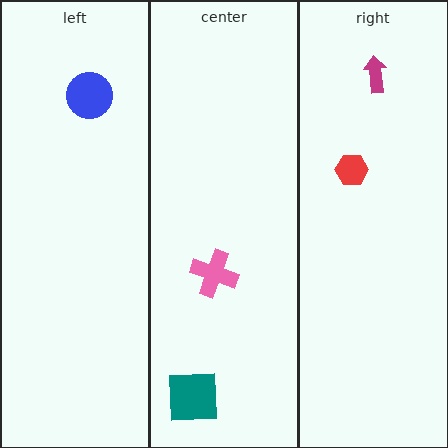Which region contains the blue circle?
The left region.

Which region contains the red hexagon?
The right region.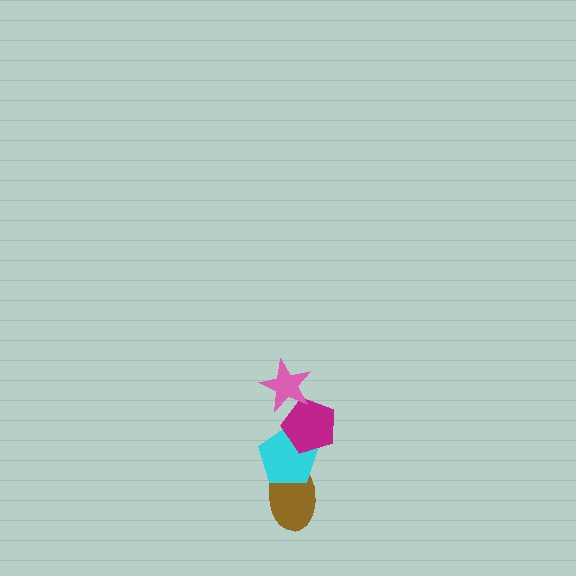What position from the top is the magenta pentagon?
The magenta pentagon is 2nd from the top.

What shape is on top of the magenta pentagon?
The pink star is on top of the magenta pentagon.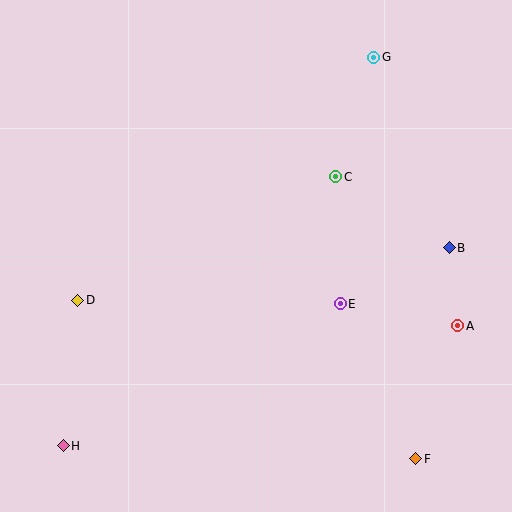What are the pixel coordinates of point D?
Point D is at (78, 300).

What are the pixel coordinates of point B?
Point B is at (449, 248).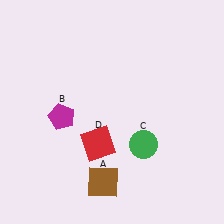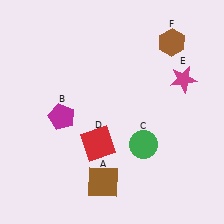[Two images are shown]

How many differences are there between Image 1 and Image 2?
There are 2 differences between the two images.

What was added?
A magenta star (E), a brown hexagon (F) were added in Image 2.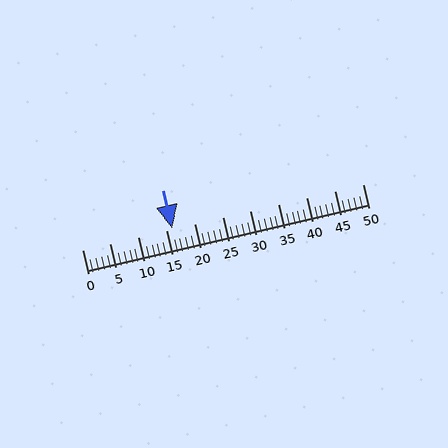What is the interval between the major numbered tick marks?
The major tick marks are spaced 5 units apart.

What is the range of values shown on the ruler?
The ruler shows values from 0 to 50.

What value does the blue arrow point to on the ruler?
The blue arrow points to approximately 16.